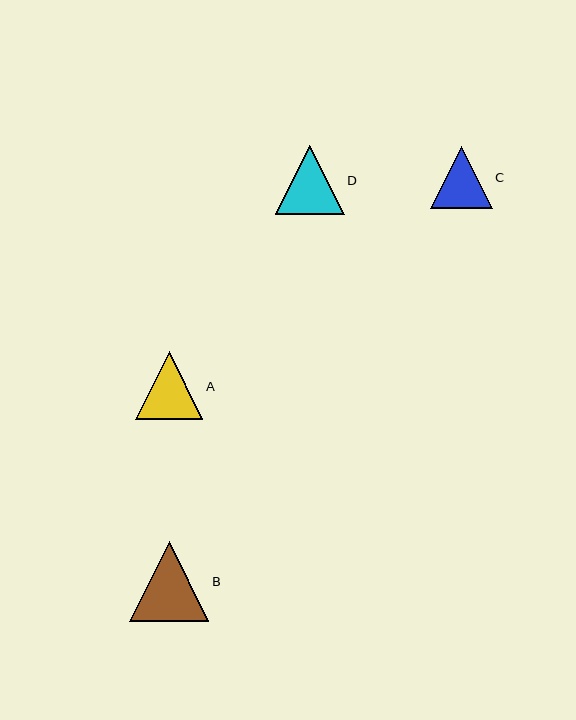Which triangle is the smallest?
Triangle C is the smallest with a size of approximately 62 pixels.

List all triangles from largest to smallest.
From largest to smallest: B, D, A, C.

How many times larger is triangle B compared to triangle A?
Triangle B is approximately 1.2 times the size of triangle A.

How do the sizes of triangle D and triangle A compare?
Triangle D and triangle A are approximately the same size.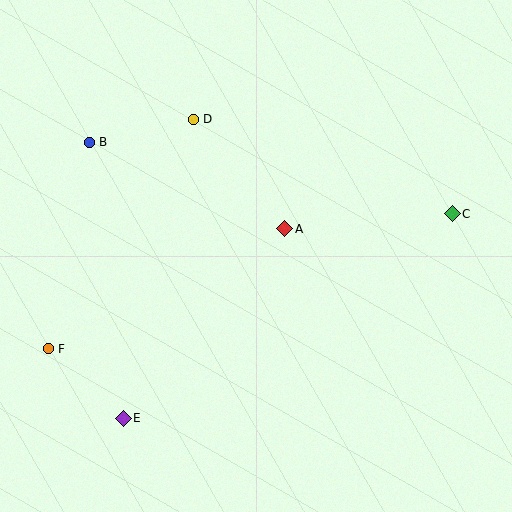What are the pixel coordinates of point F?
Point F is at (48, 349).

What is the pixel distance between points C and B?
The distance between C and B is 370 pixels.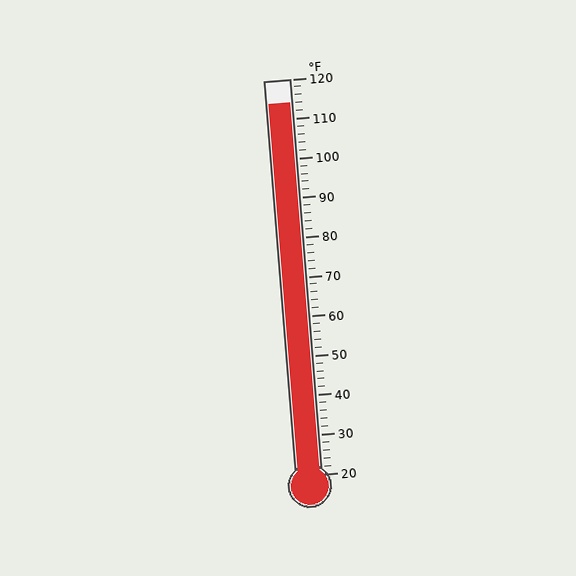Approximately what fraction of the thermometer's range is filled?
The thermometer is filled to approximately 95% of its range.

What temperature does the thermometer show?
The thermometer shows approximately 114°F.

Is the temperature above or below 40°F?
The temperature is above 40°F.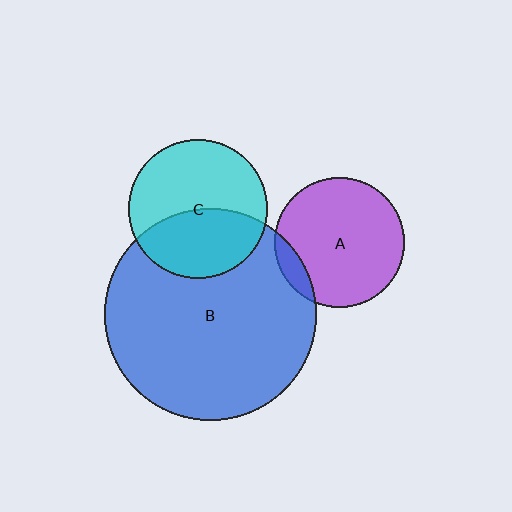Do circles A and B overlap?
Yes.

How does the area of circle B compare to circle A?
Approximately 2.7 times.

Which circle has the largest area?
Circle B (blue).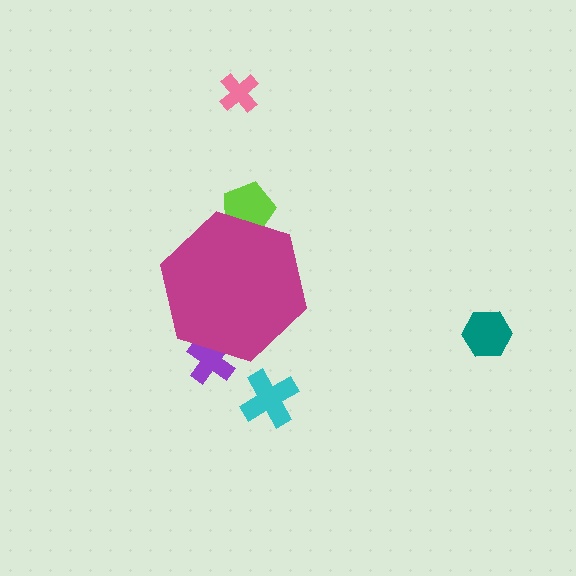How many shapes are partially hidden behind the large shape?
2 shapes are partially hidden.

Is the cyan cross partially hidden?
No, the cyan cross is fully visible.